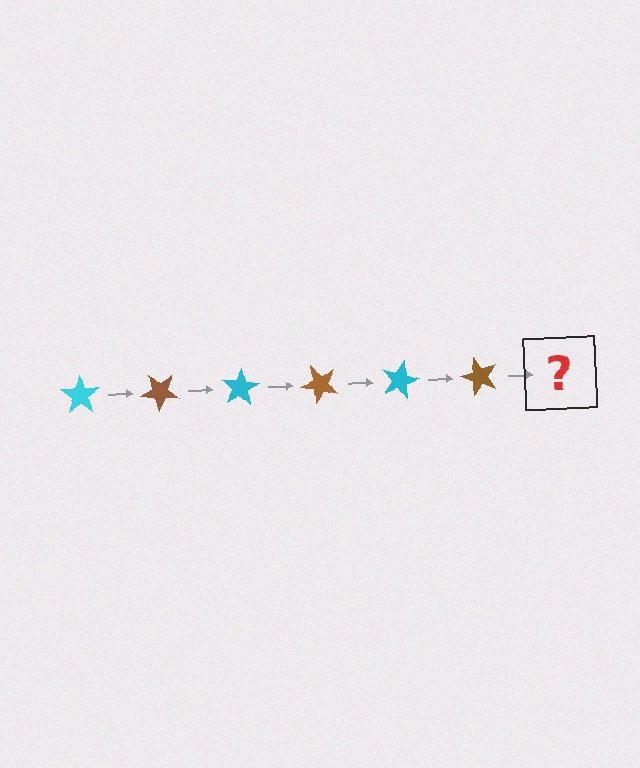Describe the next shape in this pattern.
It should be a cyan star, rotated 240 degrees from the start.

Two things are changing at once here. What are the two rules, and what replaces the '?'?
The two rules are that it rotates 40 degrees each step and the color cycles through cyan and brown. The '?' should be a cyan star, rotated 240 degrees from the start.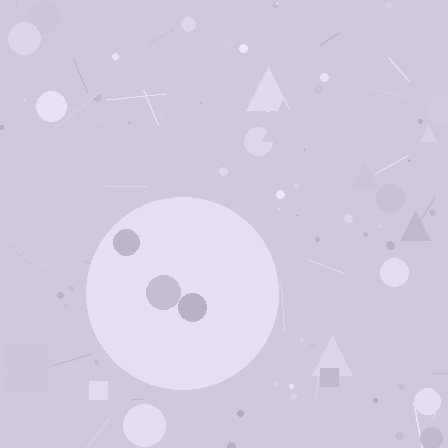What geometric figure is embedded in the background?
A circle is embedded in the background.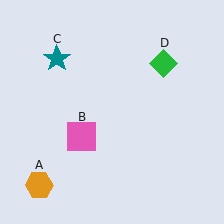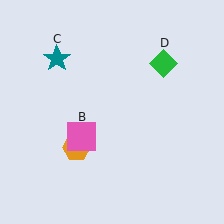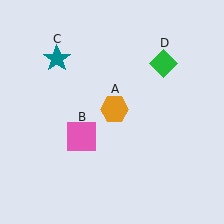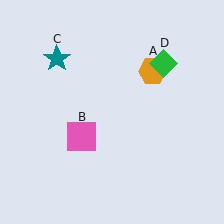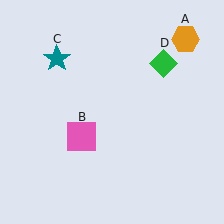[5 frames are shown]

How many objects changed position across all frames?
1 object changed position: orange hexagon (object A).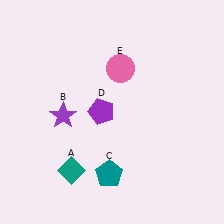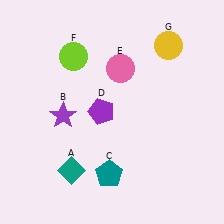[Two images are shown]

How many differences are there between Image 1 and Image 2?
There are 2 differences between the two images.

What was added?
A lime circle (F), a yellow circle (G) were added in Image 2.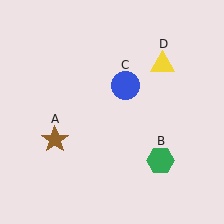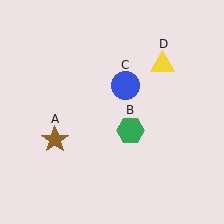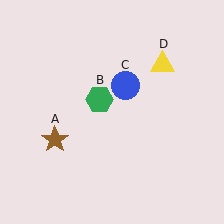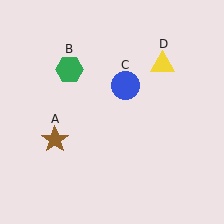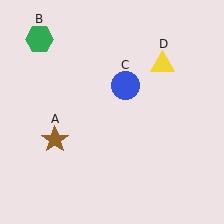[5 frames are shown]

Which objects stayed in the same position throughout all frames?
Brown star (object A) and blue circle (object C) and yellow triangle (object D) remained stationary.